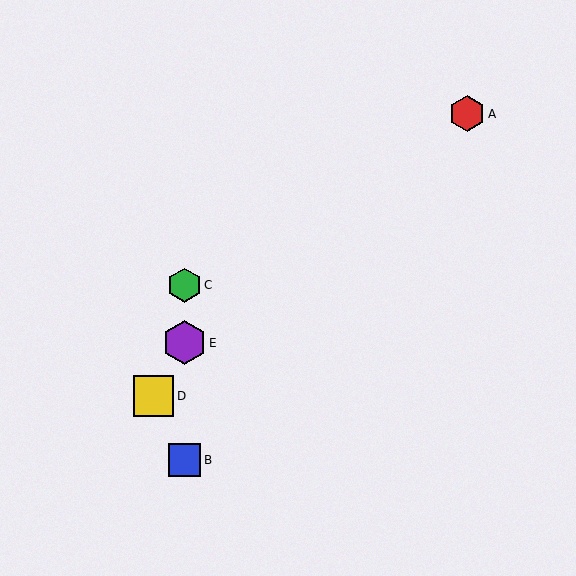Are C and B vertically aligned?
Yes, both are at x≈184.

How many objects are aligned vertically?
3 objects (B, C, E) are aligned vertically.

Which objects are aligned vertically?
Objects B, C, E are aligned vertically.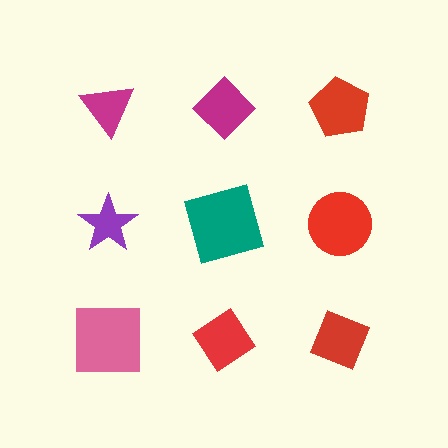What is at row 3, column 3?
A red diamond.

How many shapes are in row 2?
3 shapes.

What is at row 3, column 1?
A pink square.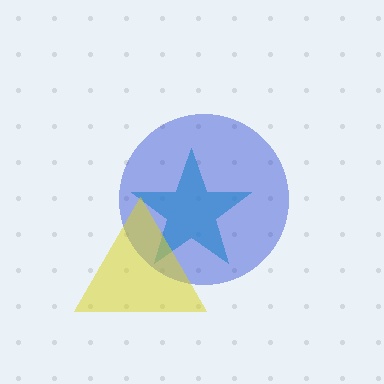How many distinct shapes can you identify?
There are 3 distinct shapes: a cyan star, a blue circle, a yellow triangle.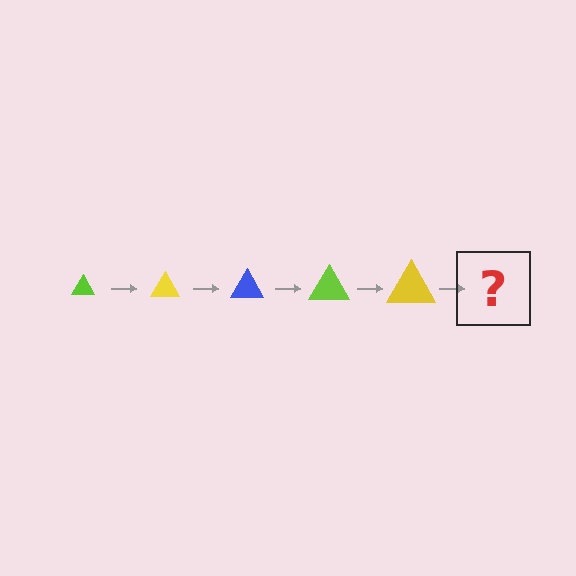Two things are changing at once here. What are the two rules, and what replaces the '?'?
The two rules are that the triangle grows larger each step and the color cycles through lime, yellow, and blue. The '?' should be a blue triangle, larger than the previous one.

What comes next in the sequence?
The next element should be a blue triangle, larger than the previous one.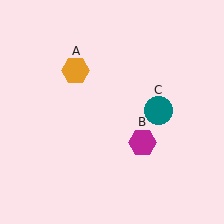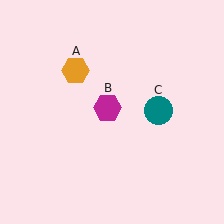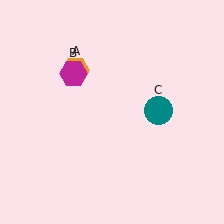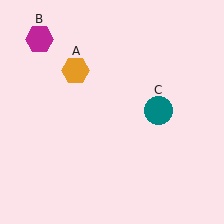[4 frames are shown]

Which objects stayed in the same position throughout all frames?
Orange hexagon (object A) and teal circle (object C) remained stationary.